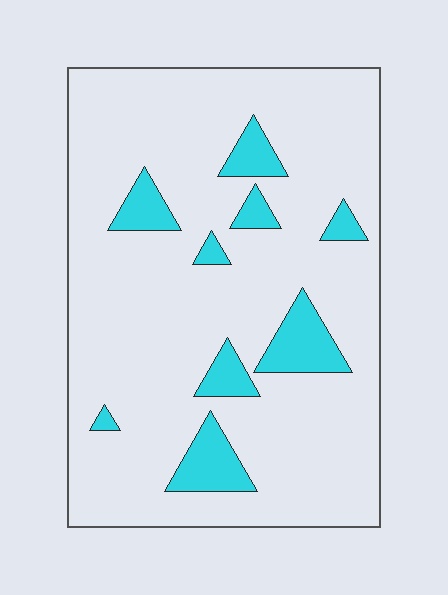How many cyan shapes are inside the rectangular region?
9.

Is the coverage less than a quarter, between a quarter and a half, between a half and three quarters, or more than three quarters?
Less than a quarter.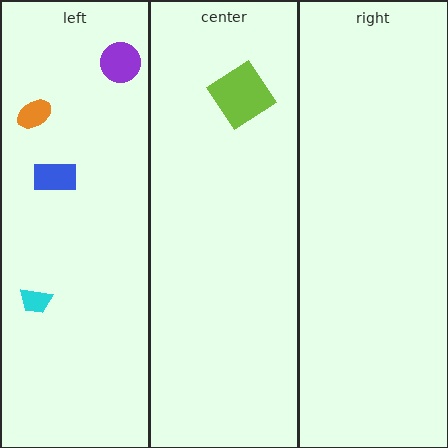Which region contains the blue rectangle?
The left region.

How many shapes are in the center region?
1.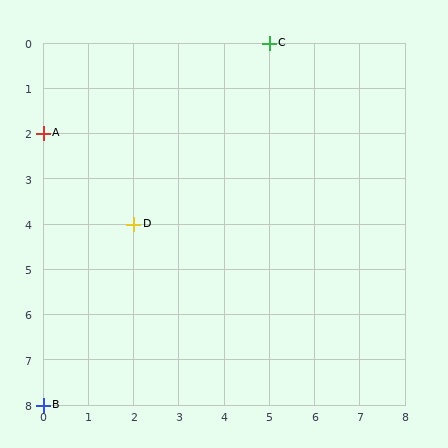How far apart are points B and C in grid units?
Points B and C are 5 columns and 8 rows apart (about 9.4 grid units diagonally).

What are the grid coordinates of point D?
Point D is at grid coordinates (2, 4).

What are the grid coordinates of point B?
Point B is at grid coordinates (0, 8).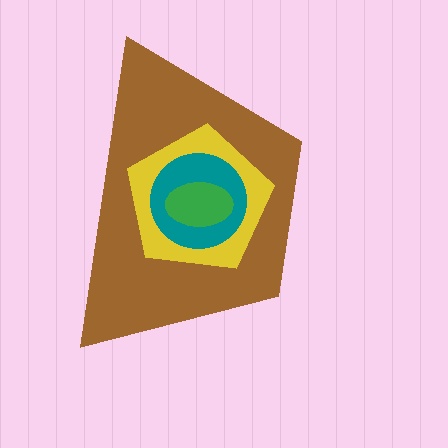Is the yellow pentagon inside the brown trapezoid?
Yes.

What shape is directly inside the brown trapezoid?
The yellow pentagon.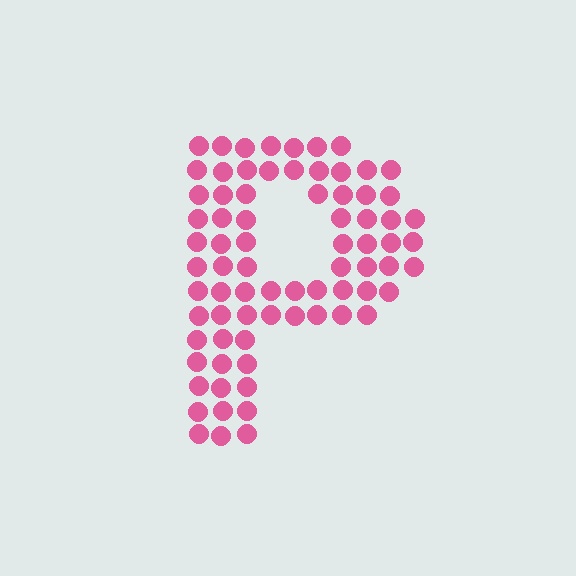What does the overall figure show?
The overall figure shows the letter P.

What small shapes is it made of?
It is made of small circles.